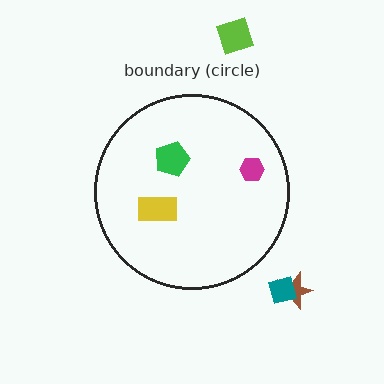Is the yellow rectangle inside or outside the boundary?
Inside.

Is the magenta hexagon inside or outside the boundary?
Inside.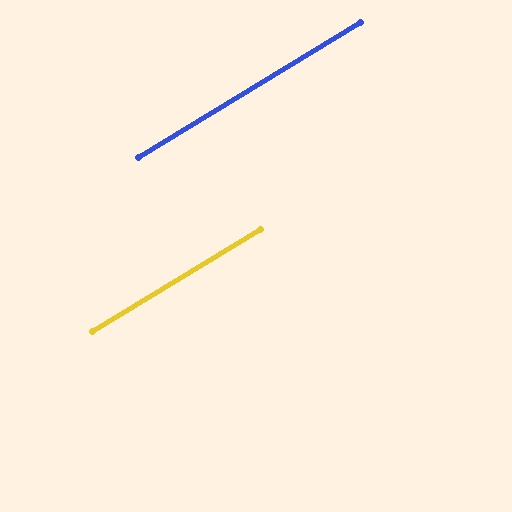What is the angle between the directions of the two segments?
Approximately 0 degrees.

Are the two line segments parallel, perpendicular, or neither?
Parallel — their directions differ by only 0.1°.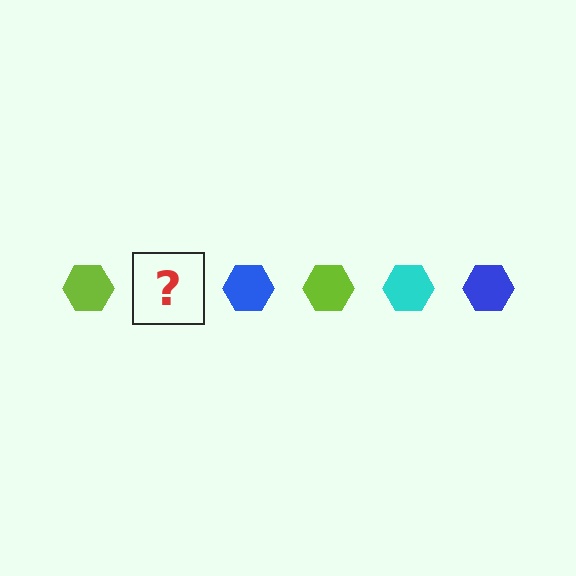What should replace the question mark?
The question mark should be replaced with a cyan hexagon.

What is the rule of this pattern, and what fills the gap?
The rule is that the pattern cycles through lime, cyan, blue hexagons. The gap should be filled with a cyan hexagon.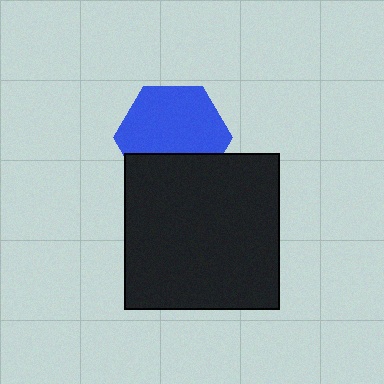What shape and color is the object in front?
The object in front is a black square.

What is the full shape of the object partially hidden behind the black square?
The partially hidden object is a blue hexagon.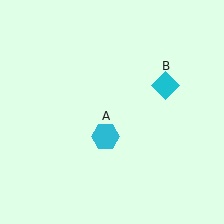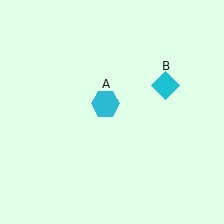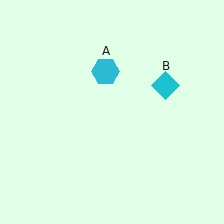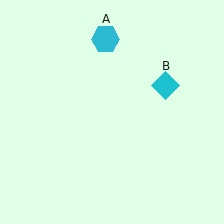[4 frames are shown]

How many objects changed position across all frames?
1 object changed position: cyan hexagon (object A).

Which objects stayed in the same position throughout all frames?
Cyan diamond (object B) remained stationary.